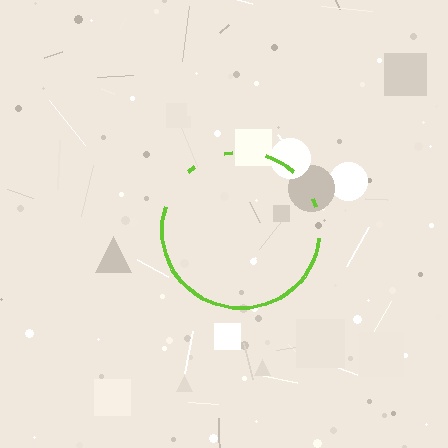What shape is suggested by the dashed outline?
The dashed outline suggests a circle.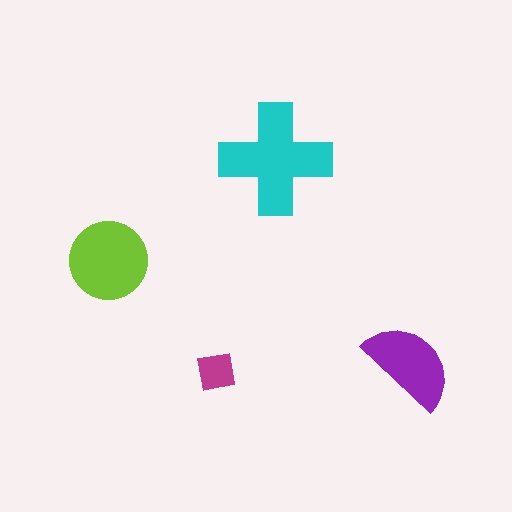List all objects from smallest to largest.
The magenta square, the purple semicircle, the lime circle, the cyan cross.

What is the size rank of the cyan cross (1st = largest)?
1st.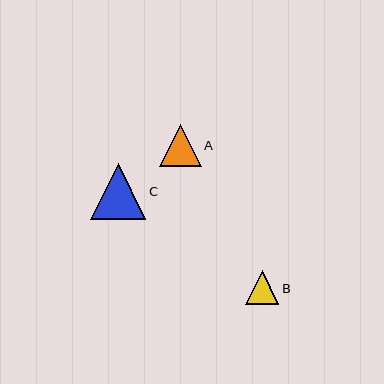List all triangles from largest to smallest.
From largest to smallest: C, A, B.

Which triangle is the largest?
Triangle C is the largest with a size of approximately 56 pixels.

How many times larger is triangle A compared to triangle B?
Triangle A is approximately 1.3 times the size of triangle B.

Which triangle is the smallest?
Triangle B is the smallest with a size of approximately 33 pixels.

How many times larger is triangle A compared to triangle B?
Triangle A is approximately 1.3 times the size of triangle B.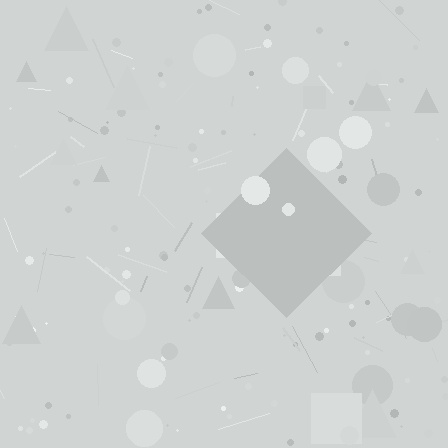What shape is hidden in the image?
A diamond is hidden in the image.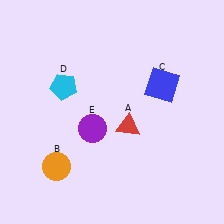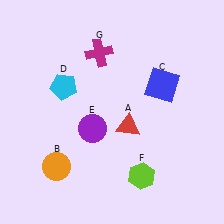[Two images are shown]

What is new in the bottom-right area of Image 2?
A lime hexagon (F) was added in the bottom-right area of Image 2.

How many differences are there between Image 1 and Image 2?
There are 2 differences between the two images.